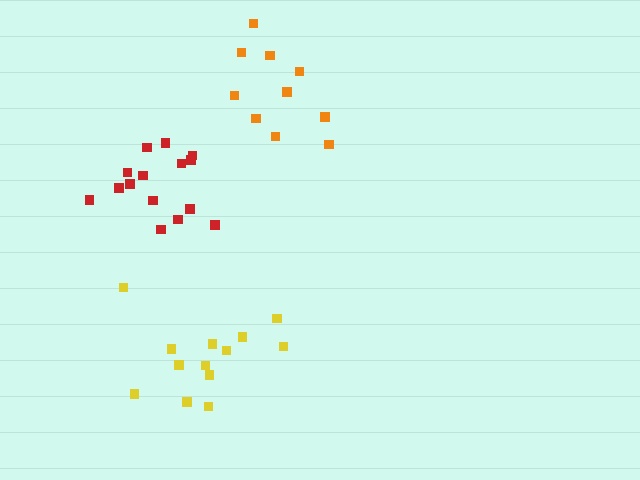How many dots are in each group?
Group 1: 13 dots, Group 2: 10 dots, Group 3: 15 dots (38 total).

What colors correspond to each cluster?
The clusters are colored: yellow, orange, red.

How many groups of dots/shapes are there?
There are 3 groups.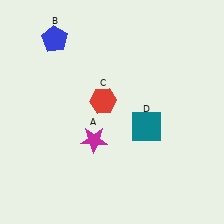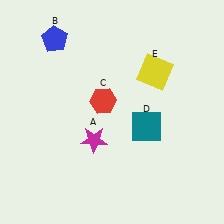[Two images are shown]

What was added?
A yellow square (E) was added in Image 2.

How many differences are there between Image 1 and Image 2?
There is 1 difference between the two images.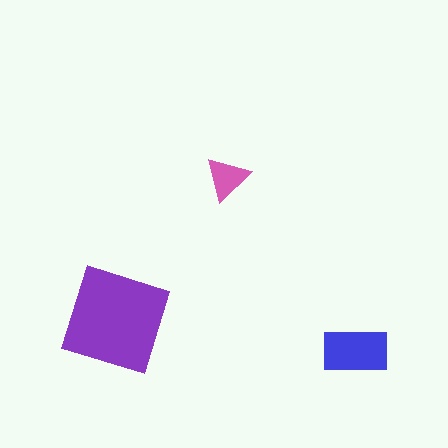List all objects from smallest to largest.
The pink triangle, the blue rectangle, the purple square.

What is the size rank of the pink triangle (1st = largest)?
3rd.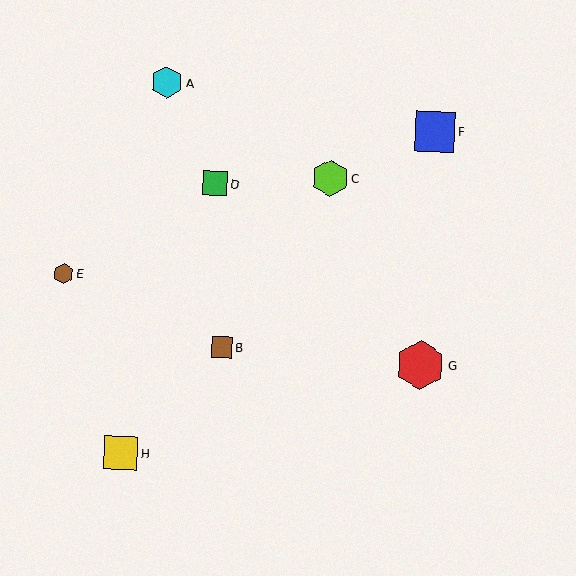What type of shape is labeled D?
Shape D is a green square.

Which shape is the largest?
The red hexagon (labeled G) is the largest.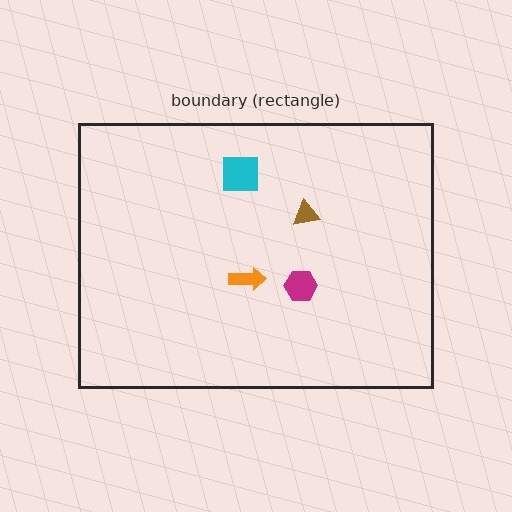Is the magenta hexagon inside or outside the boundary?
Inside.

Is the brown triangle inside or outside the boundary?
Inside.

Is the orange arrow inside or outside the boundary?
Inside.